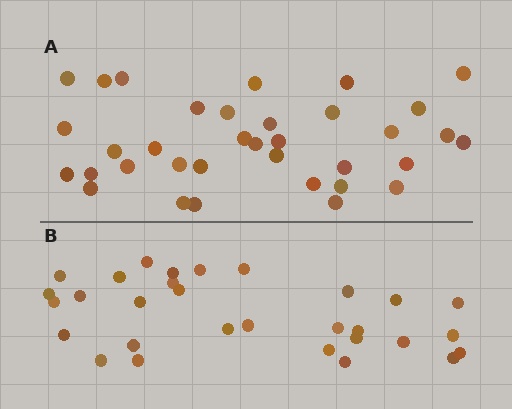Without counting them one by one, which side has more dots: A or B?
Region A (the top region) has more dots.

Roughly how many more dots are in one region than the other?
Region A has about 5 more dots than region B.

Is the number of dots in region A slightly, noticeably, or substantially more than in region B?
Region A has only slightly more — the two regions are fairly close. The ratio is roughly 1.2 to 1.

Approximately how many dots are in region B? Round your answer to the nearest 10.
About 30 dots.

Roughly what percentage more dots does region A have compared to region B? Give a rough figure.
About 15% more.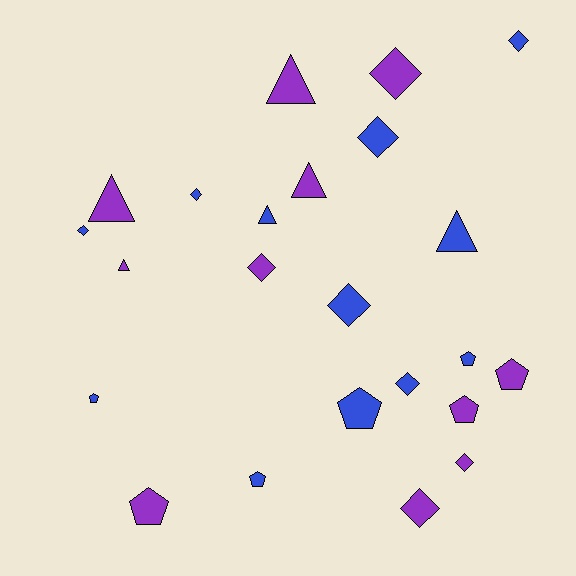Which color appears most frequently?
Blue, with 12 objects.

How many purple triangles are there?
There are 4 purple triangles.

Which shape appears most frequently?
Diamond, with 10 objects.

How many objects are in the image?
There are 23 objects.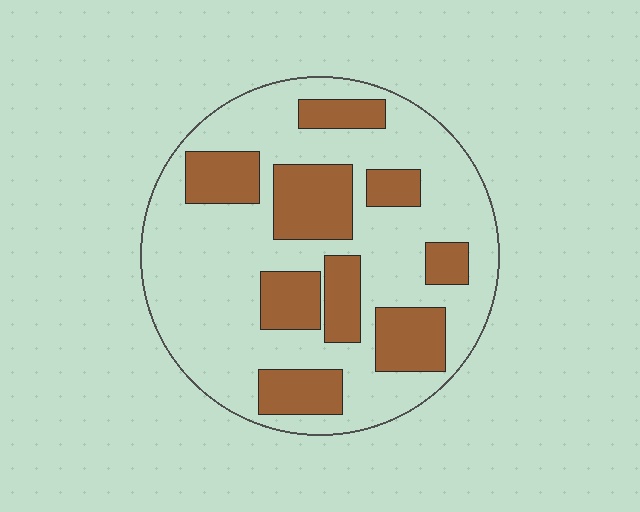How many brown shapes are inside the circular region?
9.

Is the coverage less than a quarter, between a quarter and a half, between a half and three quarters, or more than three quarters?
Between a quarter and a half.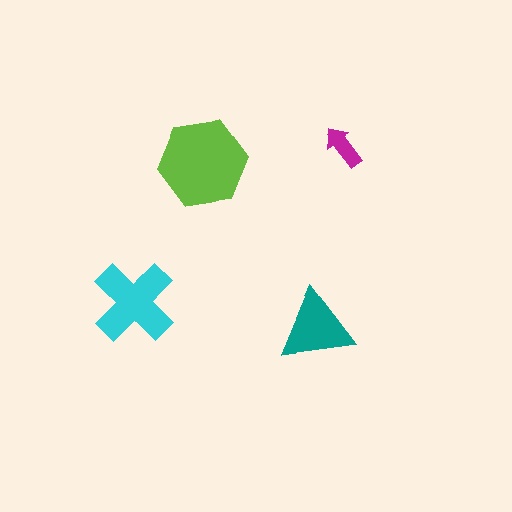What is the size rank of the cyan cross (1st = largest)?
2nd.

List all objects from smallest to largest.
The magenta arrow, the teal triangle, the cyan cross, the lime hexagon.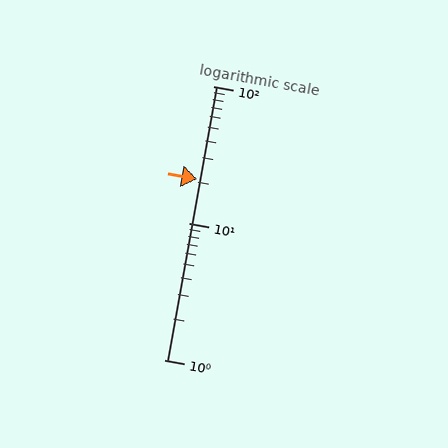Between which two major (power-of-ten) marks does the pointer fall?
The pointer is between 10 and 100.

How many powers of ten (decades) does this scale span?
The scale spans 2 decades, from 1 to 100.